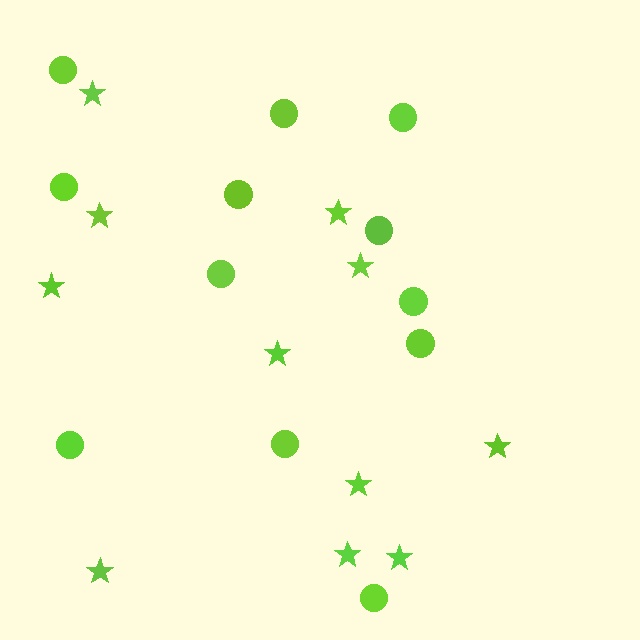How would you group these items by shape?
There are 2 groups: one group of circles (12) and one group of stars (11).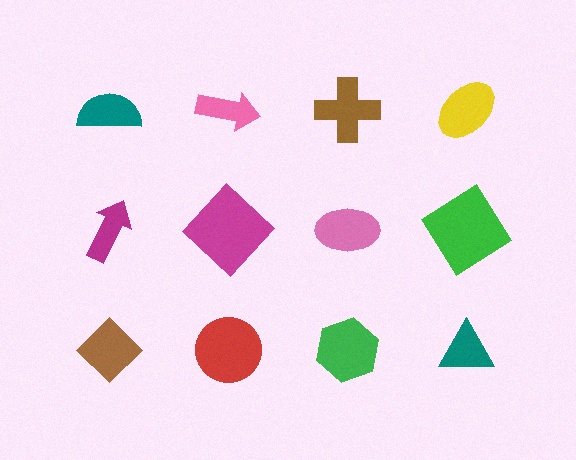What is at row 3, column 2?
A red circle.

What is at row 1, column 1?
A teal semicircle.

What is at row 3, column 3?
A green hexagon.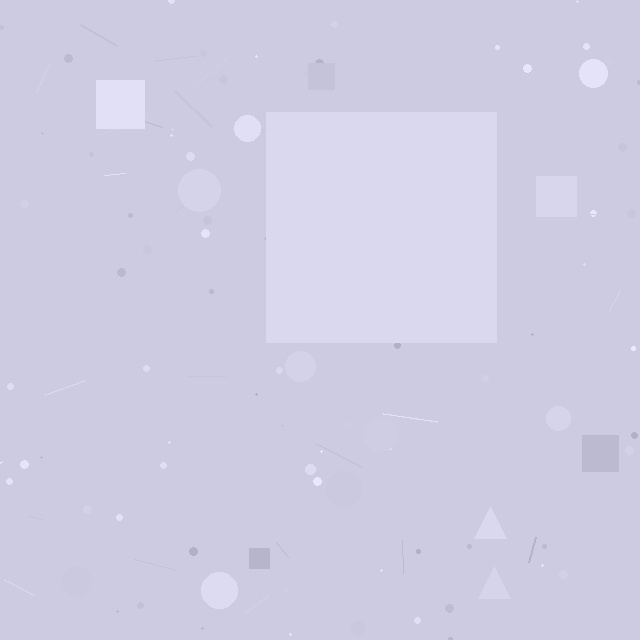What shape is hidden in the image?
A square is hidden in the image.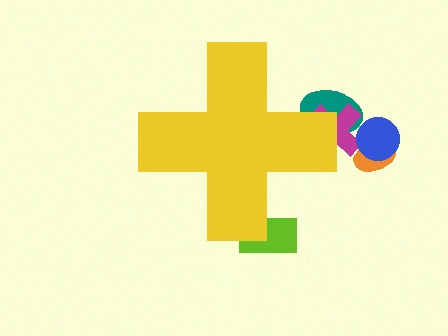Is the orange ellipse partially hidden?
No, the orange ellipse is fully visible.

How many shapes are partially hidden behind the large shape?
3 shapes are partially hidden.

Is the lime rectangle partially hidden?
Yes, the lime rectangle is partially hidden behind the yellow cross.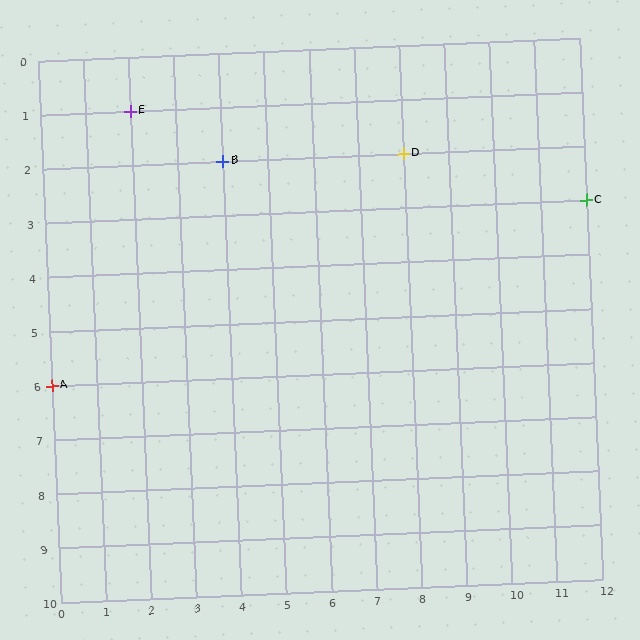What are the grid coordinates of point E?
Point E is at grid coordinates (2, 1).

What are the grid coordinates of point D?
Point D is at grid coordinates (8, 2).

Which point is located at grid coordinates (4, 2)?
Point B is at (4, 2).